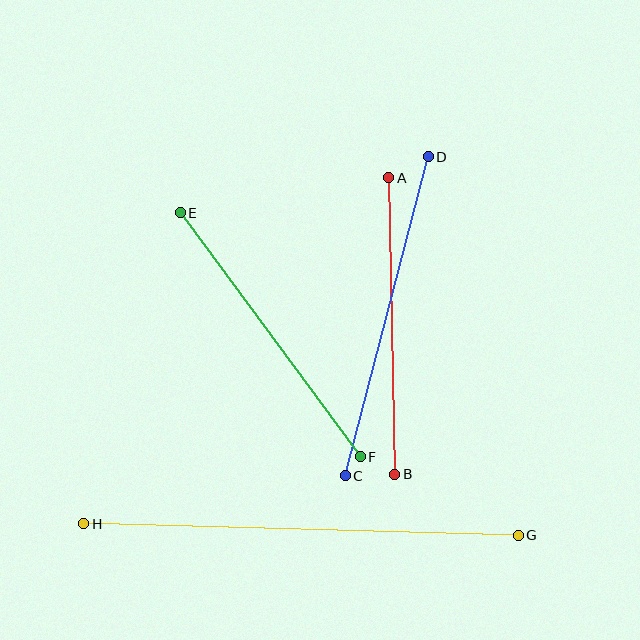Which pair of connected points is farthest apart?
Points G and H are farthest apart.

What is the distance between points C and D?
The distance is approximately 330 pixels.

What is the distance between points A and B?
The distance is approximately 297 pixels.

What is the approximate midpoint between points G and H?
The midpoint is at approximately (301, 529) pixels.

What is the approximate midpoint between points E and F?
The midpoint is at approximately (270, 335) pixels.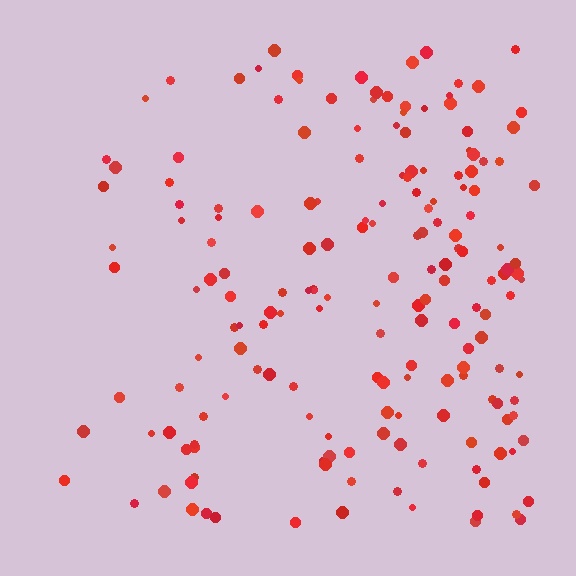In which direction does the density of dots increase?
From left to right, with the right side densest.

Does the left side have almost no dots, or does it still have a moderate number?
Still a moderate number, just noticeably fewer than the right.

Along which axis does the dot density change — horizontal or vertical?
Horizontal.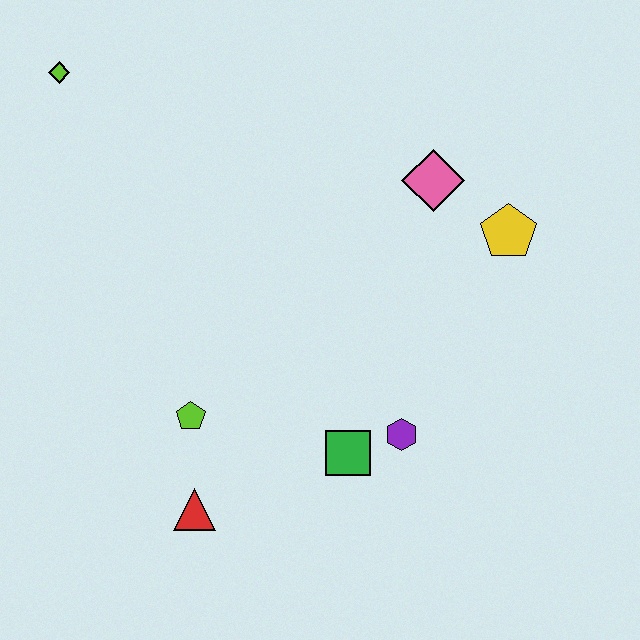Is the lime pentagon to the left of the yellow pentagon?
Yes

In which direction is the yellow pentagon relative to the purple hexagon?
The yellow pentagon is above the purple hexagon.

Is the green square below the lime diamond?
Yes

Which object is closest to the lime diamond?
The lime pentagon is closest to the lime diamond.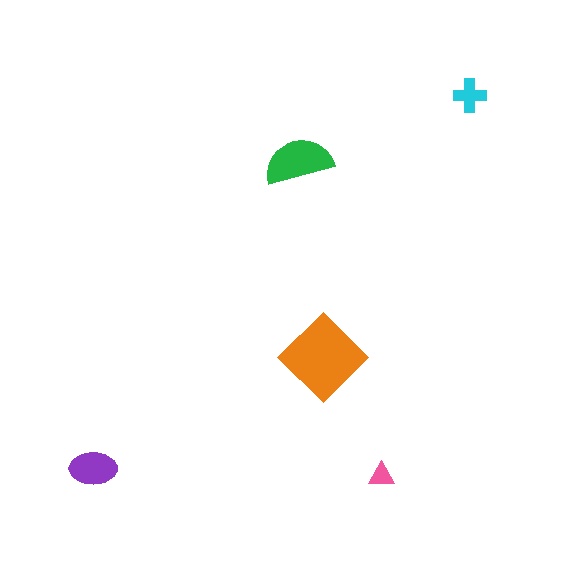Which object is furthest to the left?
The purple ellipse is leftmost.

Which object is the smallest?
The pink triangle.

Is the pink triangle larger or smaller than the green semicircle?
Smaller.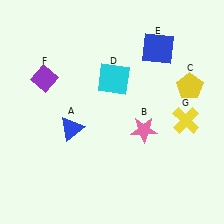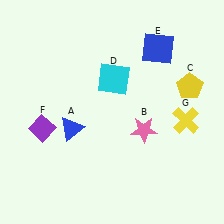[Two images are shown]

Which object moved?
The purple diamond (F) moved down.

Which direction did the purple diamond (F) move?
The purple diamond (F) moved down.